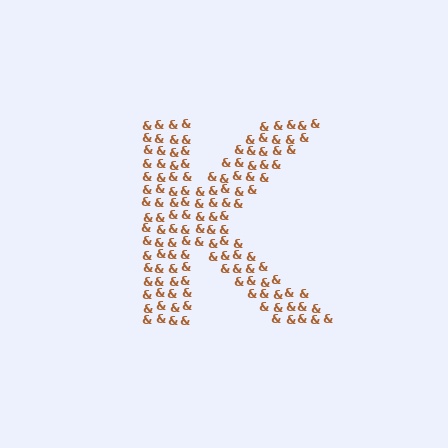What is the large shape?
The large shape is the letter K.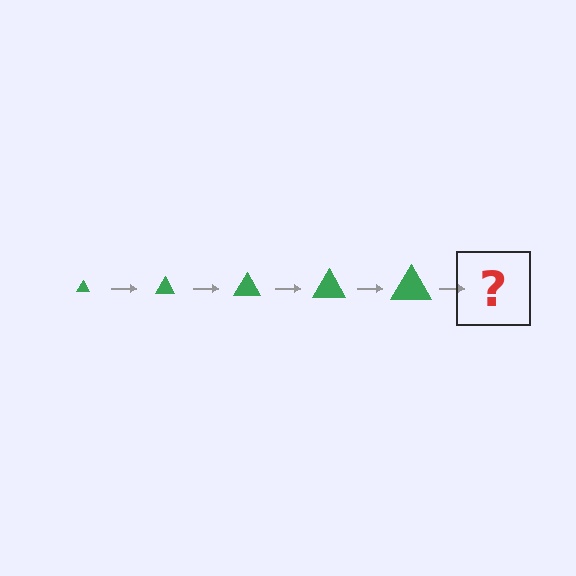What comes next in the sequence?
The next element should be a green triangle, larger than the previous one.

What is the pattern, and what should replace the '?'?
The pattern is that the triangle gets progressively larger each step. The '?' should be a green triangle, larger than the previous one.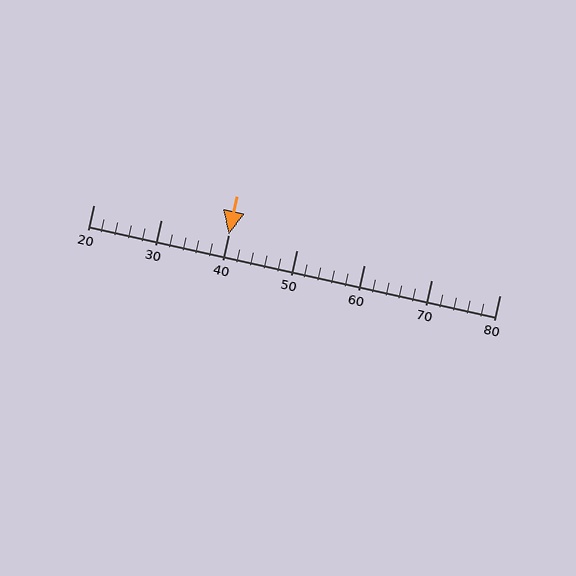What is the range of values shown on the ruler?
The ruler shows values from 20 to 80.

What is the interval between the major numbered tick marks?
The major tick marks are spaced 10 units apart.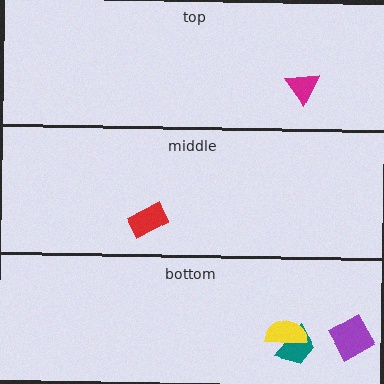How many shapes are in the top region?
1.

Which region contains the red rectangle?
The middle region.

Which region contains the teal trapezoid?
The bottom region.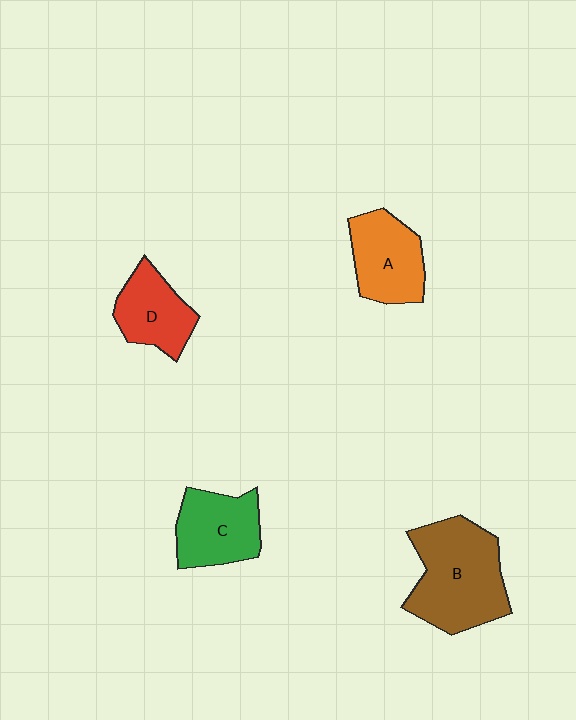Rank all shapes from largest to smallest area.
From largest to smallest: B (brown), A (orange), C (green), D (red).